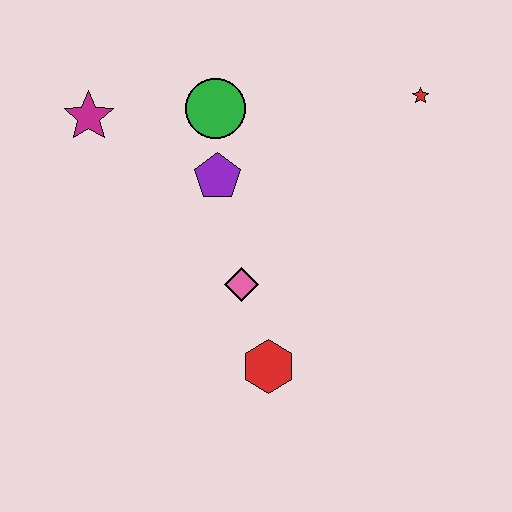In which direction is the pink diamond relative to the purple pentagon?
The pink diamond is below the purple pentagon.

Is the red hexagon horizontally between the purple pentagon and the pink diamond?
No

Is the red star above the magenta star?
Yes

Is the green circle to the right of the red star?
No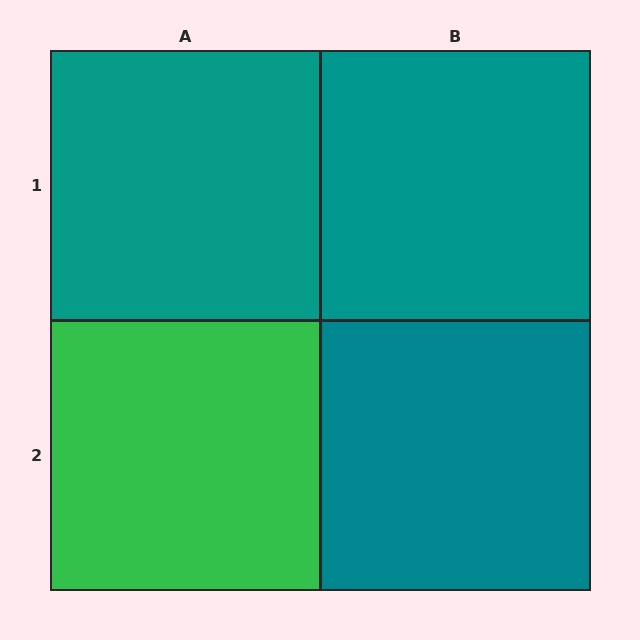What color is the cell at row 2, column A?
Green.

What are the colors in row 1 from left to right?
Teal, teal.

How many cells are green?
1 cell is green.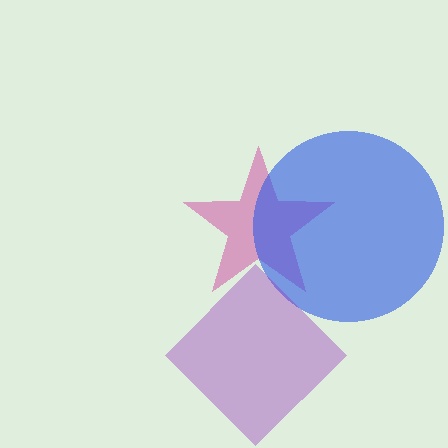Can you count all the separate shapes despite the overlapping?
Yes, there are 3 separate shapes.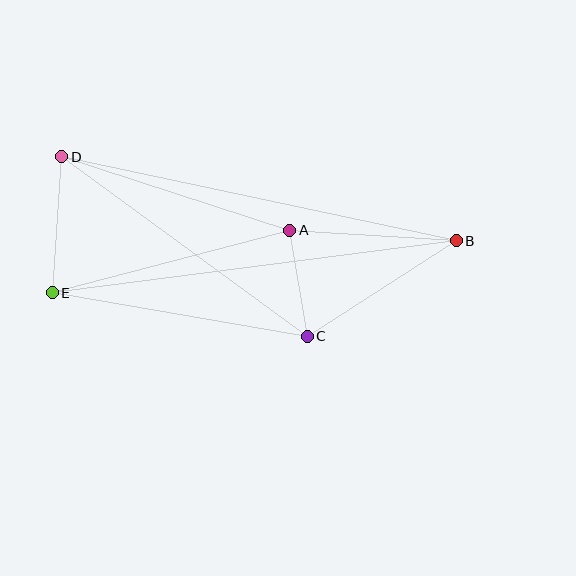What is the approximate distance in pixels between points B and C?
The distance between B and C is approximately 177 pixels.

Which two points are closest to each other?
Points A and C are closest to each other.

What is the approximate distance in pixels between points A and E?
The distance between A and E is approximately 246 pixels.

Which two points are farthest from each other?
Points B and E are farthest from each other.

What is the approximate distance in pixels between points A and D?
The distance between A and D is approximately 239 pixels.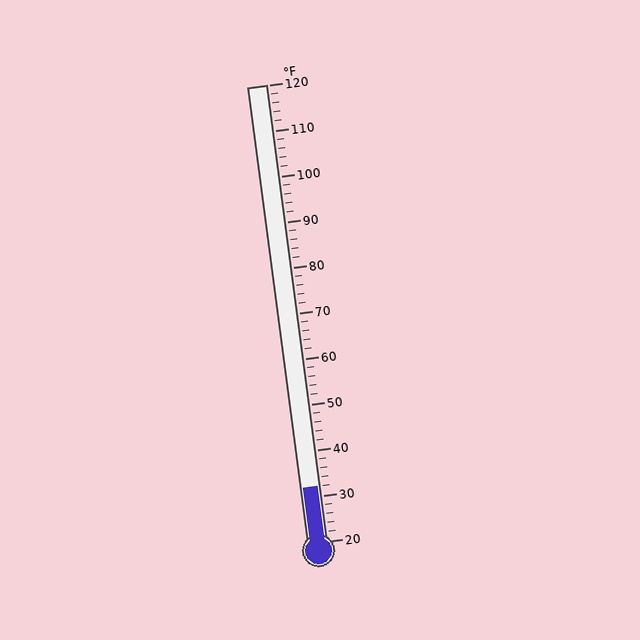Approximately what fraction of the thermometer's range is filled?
The thermometer is filled to approximately 10% of its range.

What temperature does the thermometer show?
The thermometer shows approximately 32°F.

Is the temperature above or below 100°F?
The temperature is below 100°F.